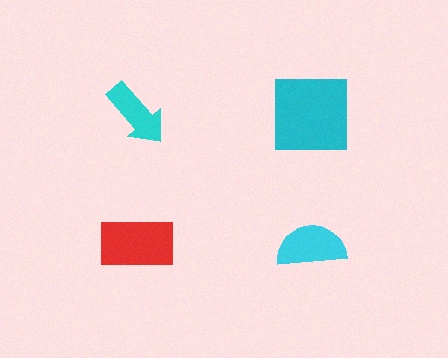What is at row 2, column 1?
A red rectangle.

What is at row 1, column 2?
A cyan square.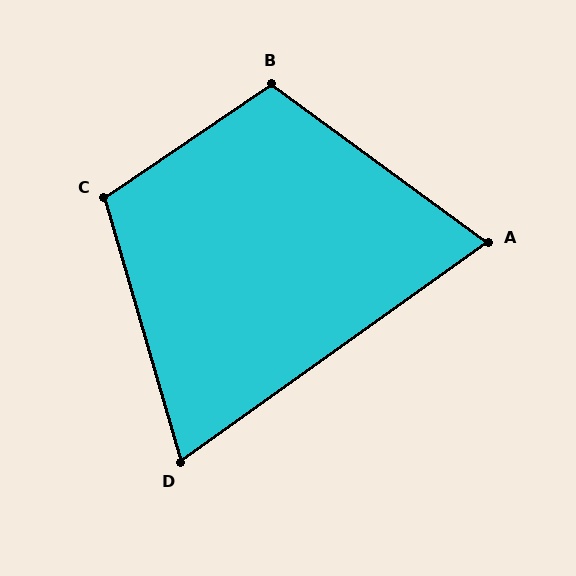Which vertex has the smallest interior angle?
D, at approximately 71 degrees.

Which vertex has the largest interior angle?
B, at approximately 109 degrees.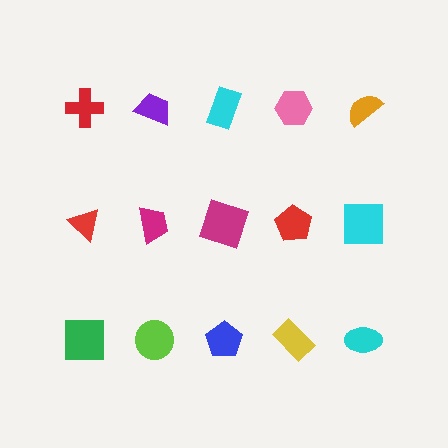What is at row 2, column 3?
A magenta square.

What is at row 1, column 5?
An orange semicircle.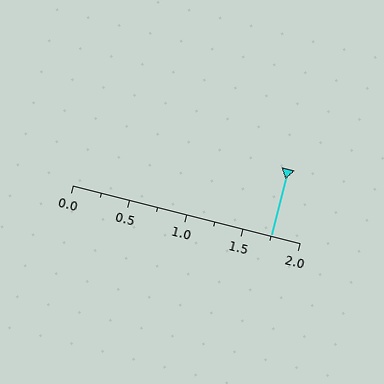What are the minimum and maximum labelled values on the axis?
The axis runs from 0.0 to 2.0.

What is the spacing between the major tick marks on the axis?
The major ticks are spaced 0.5 apart.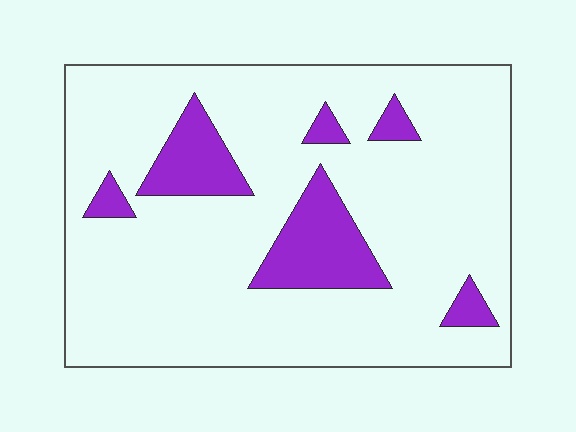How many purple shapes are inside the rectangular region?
6.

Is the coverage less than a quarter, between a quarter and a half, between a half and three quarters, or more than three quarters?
Less than a quarter.